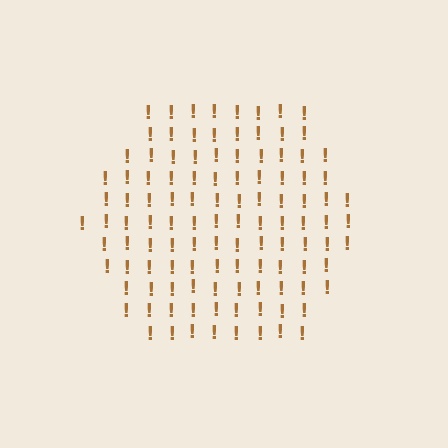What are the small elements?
The small elements are exclamation marks.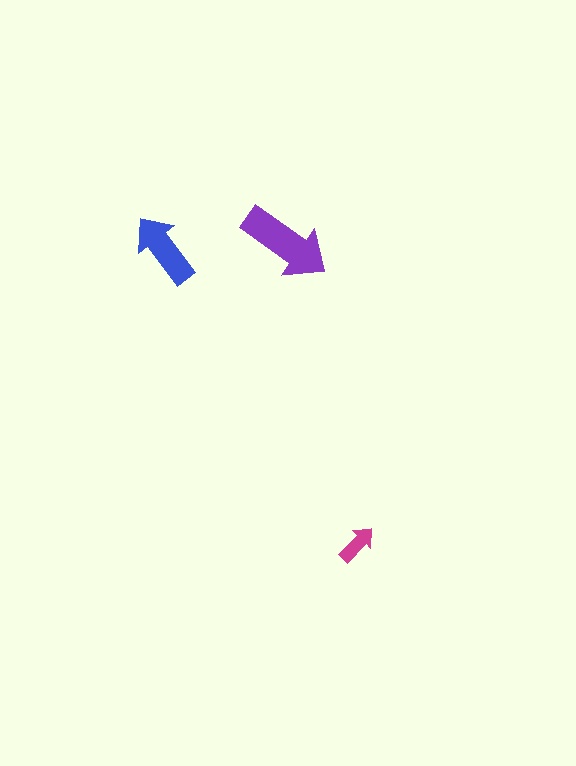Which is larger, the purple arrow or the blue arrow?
The purple one.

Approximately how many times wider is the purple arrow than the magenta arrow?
About 2.5 times wider.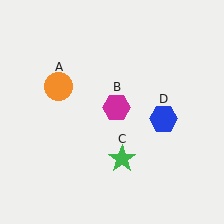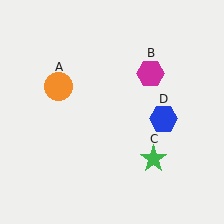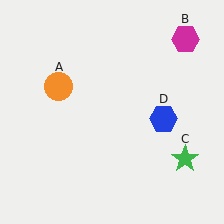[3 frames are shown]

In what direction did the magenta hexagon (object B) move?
The magenta hexagon (object B) moved up and to the right.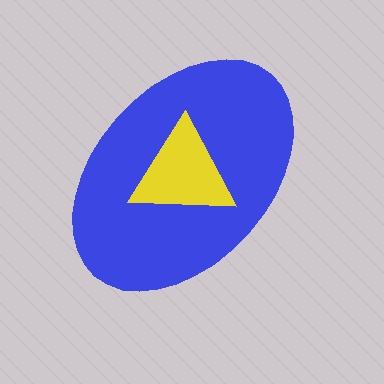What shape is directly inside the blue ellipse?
The yellow triangle.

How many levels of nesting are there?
2.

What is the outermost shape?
The blue ellipse.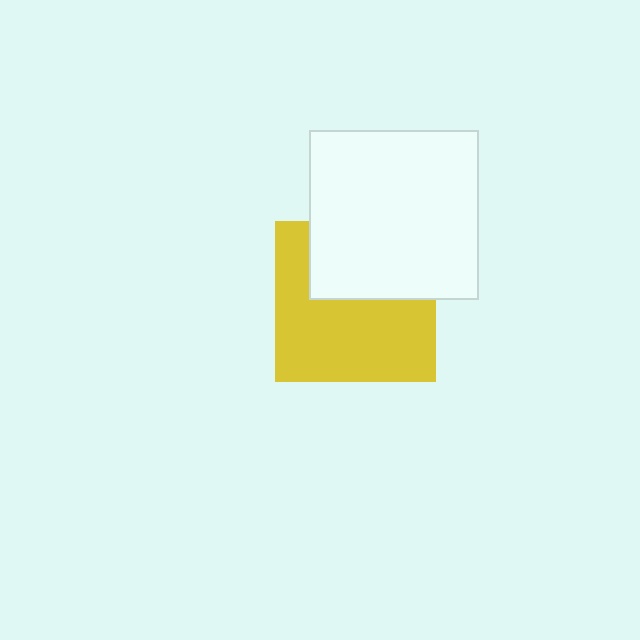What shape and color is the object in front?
The object in front is a white square.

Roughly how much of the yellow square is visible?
About half of it is visible (roughly 62%).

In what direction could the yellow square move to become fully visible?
The yellow square could move down. That would shift it out from behind the white square entirely.